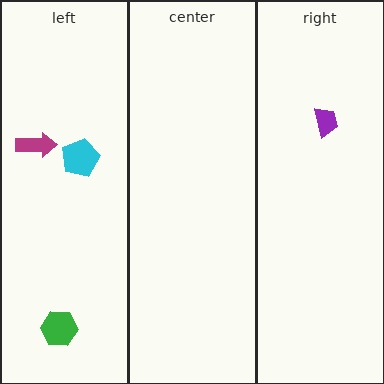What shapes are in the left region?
The cyan pentagon, the magenta arrow, the green hexagon.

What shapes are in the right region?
The purple trapezoid.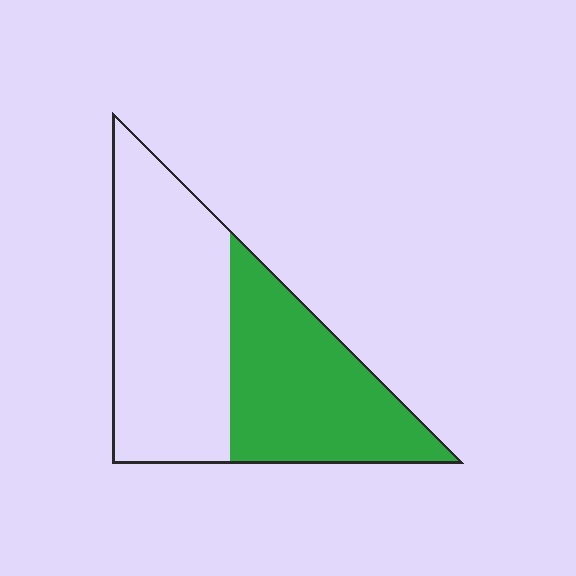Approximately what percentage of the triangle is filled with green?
Approximately 45%.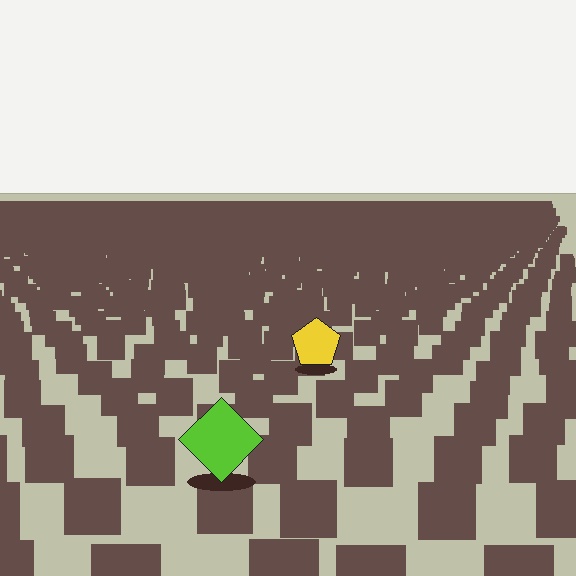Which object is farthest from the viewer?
The yellow pentagon is farthest from the viewer. It appears smaller and the ground texture around it is denser.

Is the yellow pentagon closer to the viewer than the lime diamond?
No. The lime diamond is closer — you can tell from the texture gradient: the ground texture is coarser near it.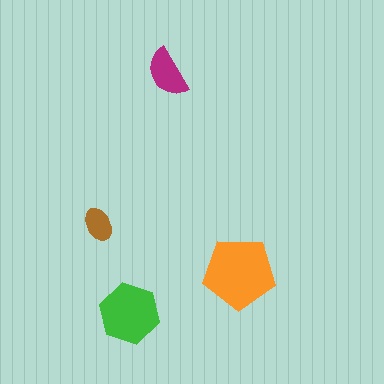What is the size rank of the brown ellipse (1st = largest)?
4th.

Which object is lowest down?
The green hexagon is bottommost.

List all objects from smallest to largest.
The brown ellipse, the magenta semicircle, the green hexagon, the orange pentagon.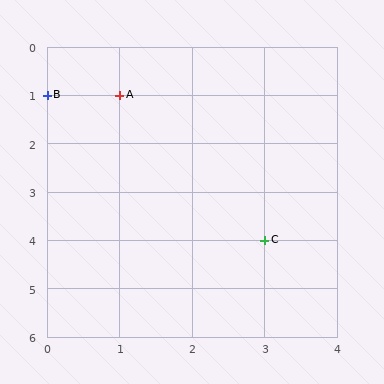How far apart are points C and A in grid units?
Points C and A are 2 columns and 3 rows apart (about 3.6 grid units diagonally).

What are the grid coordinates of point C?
Point C is at grid coordinates (3, 4).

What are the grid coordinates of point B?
Point B is at grid coordinates (0, 1).